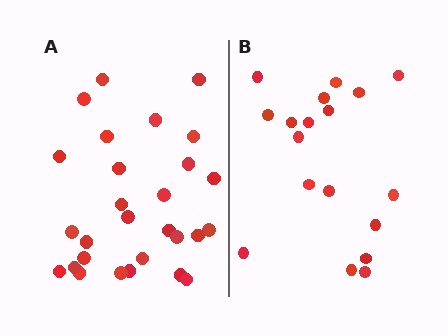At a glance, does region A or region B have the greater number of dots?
Region A (the left region) has more dots.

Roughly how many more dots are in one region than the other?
Region A has roughly 10 or so more dots than region B.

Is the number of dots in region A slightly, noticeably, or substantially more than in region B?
Region A has substantially more. The ratio is roughly 1.6 to 1.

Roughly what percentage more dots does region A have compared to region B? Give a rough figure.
About 55% more.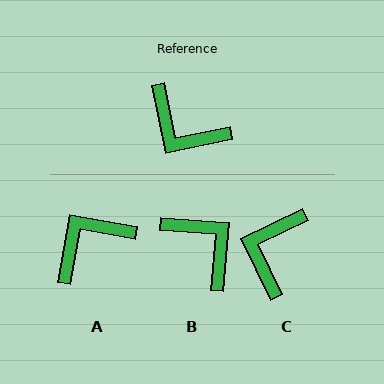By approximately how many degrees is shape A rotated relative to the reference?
Approximately 112 degrees clockwise.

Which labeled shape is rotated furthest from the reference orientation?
B, about 164 degrees away.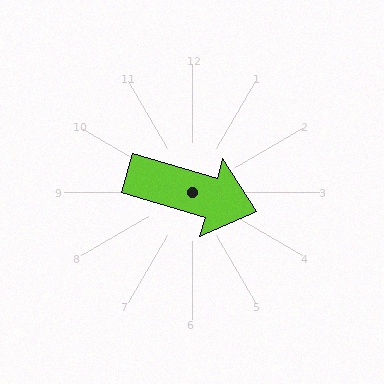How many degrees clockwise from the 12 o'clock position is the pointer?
Approximately 106 degrees.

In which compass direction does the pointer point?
East.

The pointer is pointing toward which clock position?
Roughly 4 o'clock.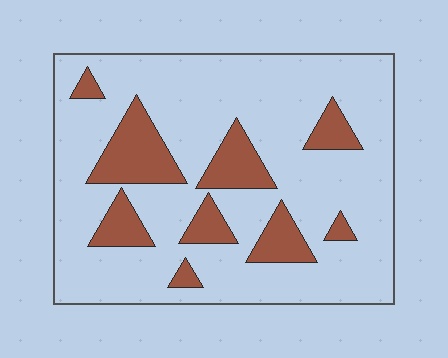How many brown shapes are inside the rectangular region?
9.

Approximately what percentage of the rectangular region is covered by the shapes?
Approximately 20%.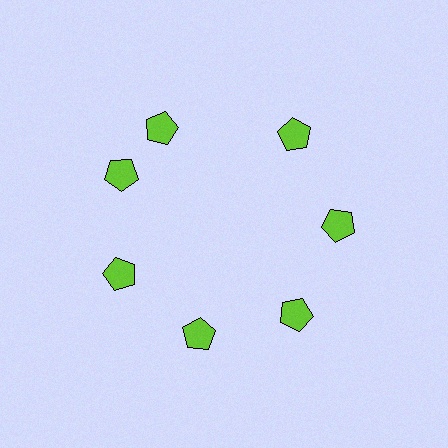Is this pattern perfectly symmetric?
No. The 7 lime pentagons are arranged in a ring, but one element near the 12 o'clock position is rotated out of alignment along the ring, breaking the 7-fold rotational symmetry.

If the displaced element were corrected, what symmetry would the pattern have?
It would have 7-fold rotational symmetry — the pattern would map onto itself every 51 degrees.